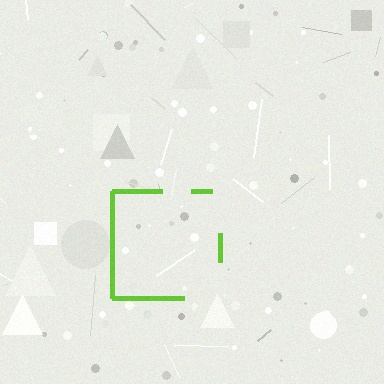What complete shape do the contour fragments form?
The contour fragments form a square.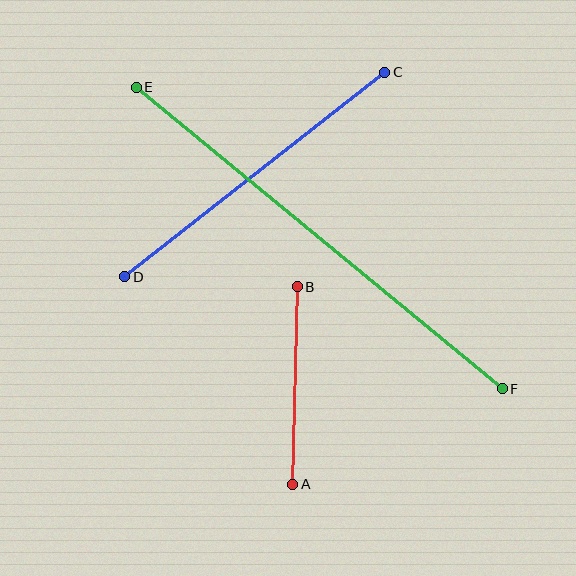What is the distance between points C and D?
The distance is approximately 331 pixels.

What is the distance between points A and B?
The distance is approximately 198 pixels.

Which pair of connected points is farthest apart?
Points E and F are farthest apart.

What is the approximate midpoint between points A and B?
The midpoint is at approximately (295, 385) pixels.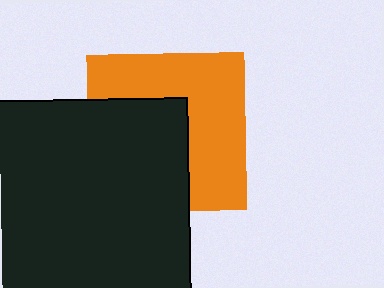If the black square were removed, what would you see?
You would see the complete orange square.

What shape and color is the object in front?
The object in front is a black square.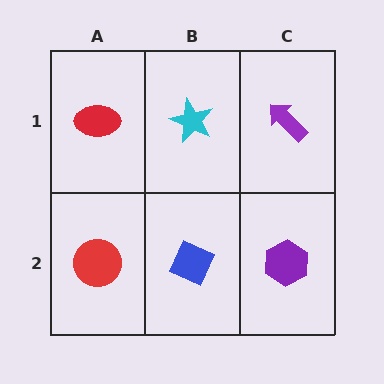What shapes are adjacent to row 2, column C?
A purple arrow (row 1, column C), a blue diamond (row 2, column B).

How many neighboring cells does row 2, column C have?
2.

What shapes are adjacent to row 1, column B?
A blue diamond (row 2, column B), a red ellipse (row 1, column A), a purple arrow (row 1, column C).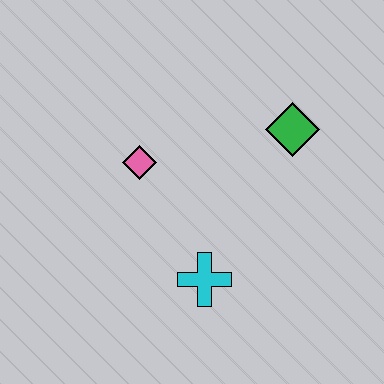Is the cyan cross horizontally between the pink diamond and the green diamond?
Yes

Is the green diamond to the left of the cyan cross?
No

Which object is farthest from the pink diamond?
The green diamond is farthest from the pink diamond.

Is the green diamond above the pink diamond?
Yes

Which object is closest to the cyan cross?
The pink diamond is closest to the cyan cross.